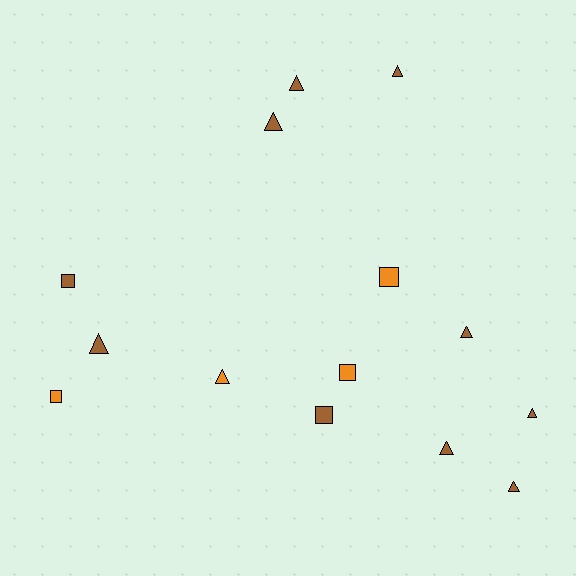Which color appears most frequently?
Brown, with 10 objects.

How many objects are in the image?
There are 14 objects.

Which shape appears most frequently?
Triangle, with 9 objects.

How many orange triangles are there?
There is 1 orange triangle.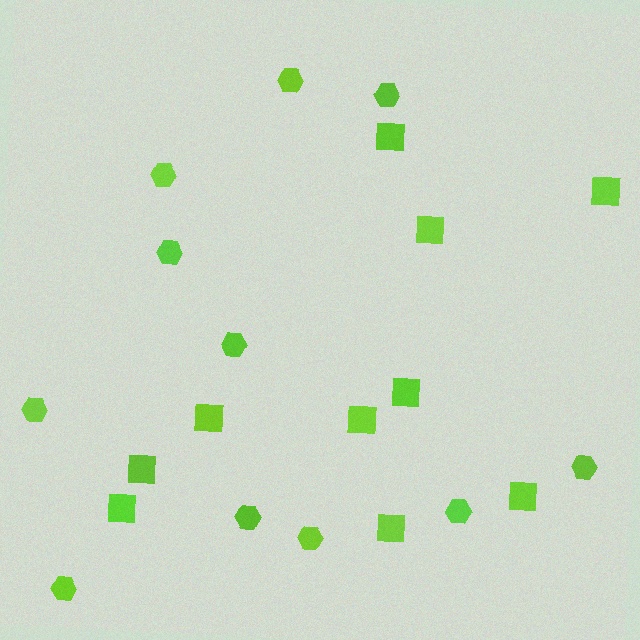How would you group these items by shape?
There are 2 groups: one group of squares (10) and one group of hexagons (11).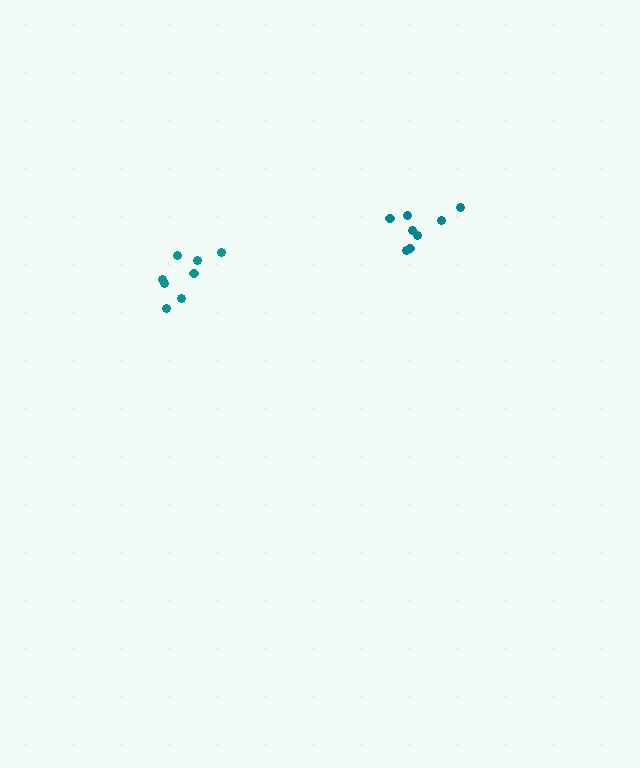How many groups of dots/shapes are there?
There are 2 groups.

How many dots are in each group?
Group 1: 8 dots, Group 2: 8 dots (16 total).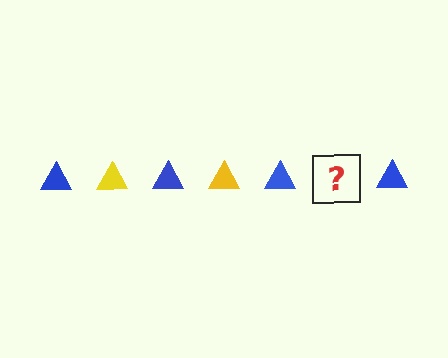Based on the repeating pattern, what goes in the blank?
The blank should be a yellow triangle.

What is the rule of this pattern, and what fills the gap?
The rule is that the pattern cycles through blue, yellow triangles. The gap should be filled with a yellow triangle.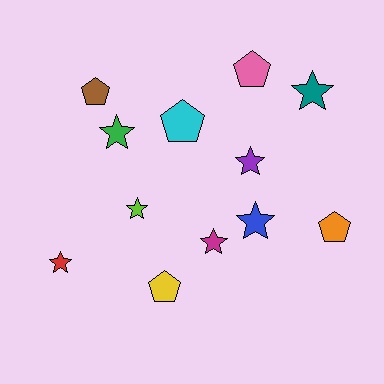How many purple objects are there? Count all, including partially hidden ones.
There is 1 purple object.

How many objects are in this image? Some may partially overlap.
There are 12 objects.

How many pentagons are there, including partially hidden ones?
There are 5 pentagons.